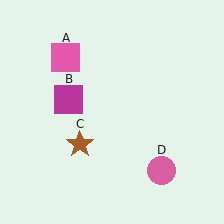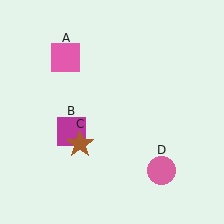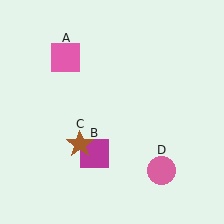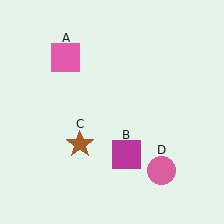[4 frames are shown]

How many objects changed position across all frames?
1 object changed position: magenta square (object B).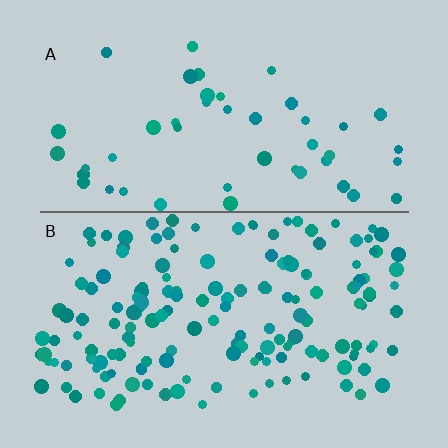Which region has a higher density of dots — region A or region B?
B (the bottom).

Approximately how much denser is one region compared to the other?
Approximately 3.5× — region B over region A.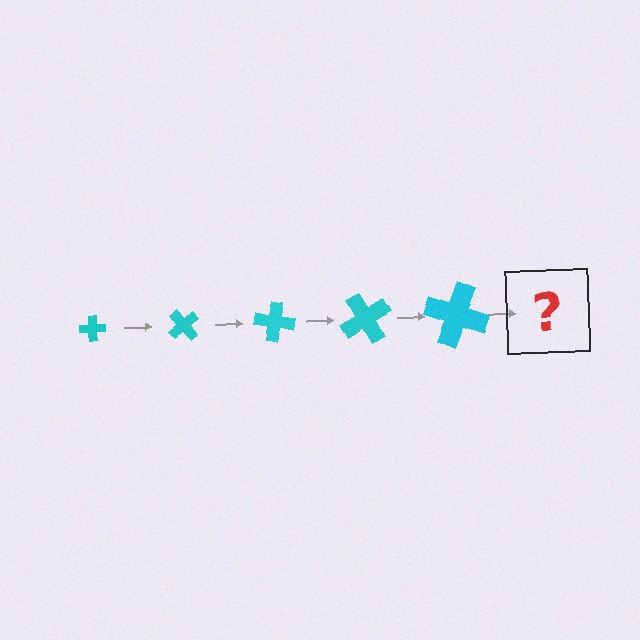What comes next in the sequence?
The next element should be a cross, larger than the previous one and rotated 250 degrees from the start.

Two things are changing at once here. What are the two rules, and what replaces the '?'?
The two rules are that the cross grows larger each step and it rotates 50 degrees each step. The '?' should be a cross, larger than the previous one and rotated 250 degrees from the start.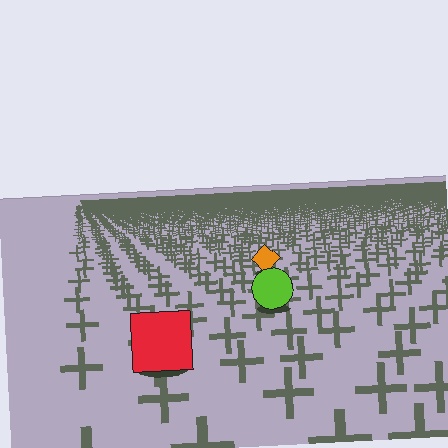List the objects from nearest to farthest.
From nearest to farthest: the red square, the lime circle, the orange diamond.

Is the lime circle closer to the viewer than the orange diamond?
Yes. The lime circle is closer — you can tell from the texture gradient: the ground texture is coarser near it.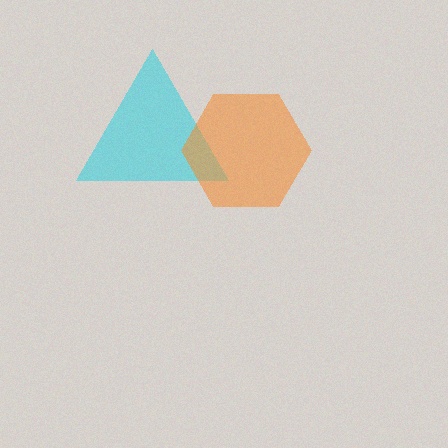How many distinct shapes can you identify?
There are 2 distinct shapes: a cyan triangle, an orange hexagon.